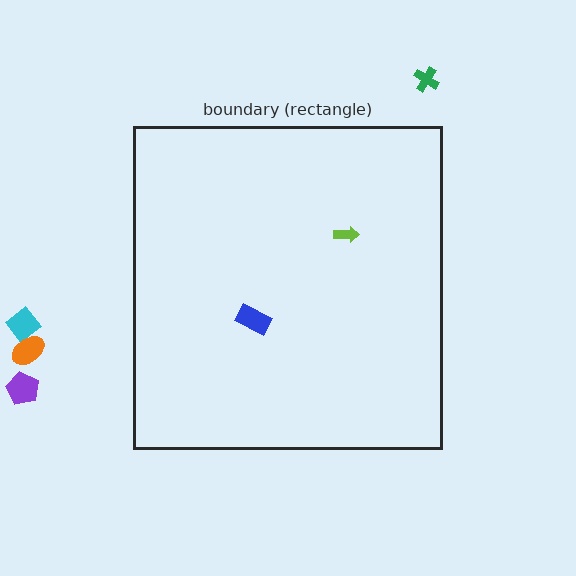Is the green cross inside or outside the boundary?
Outside.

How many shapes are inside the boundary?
2 inside, 4 outside.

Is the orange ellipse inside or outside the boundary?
Outside.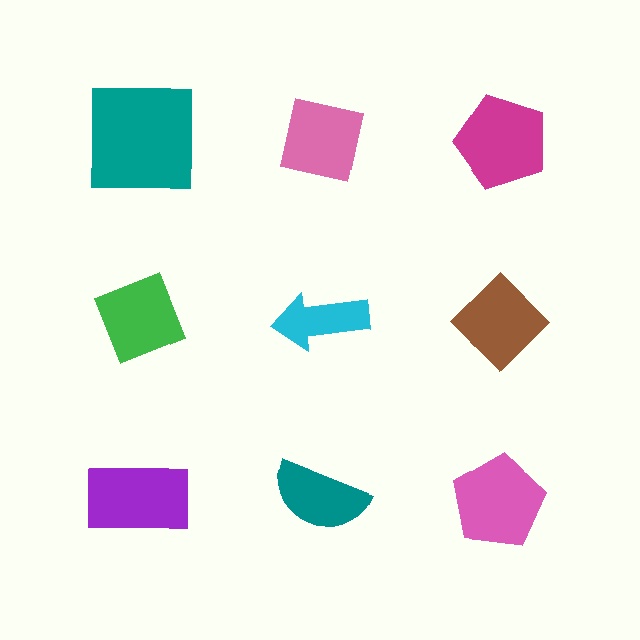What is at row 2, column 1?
A green diamond.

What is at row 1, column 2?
A pink square.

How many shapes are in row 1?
3 shapes.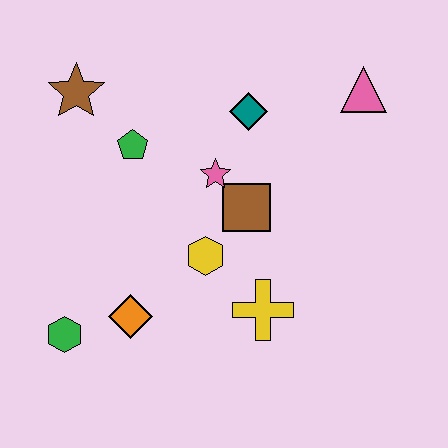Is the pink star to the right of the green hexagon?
Yes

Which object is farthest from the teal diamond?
The green hexagon is farthest from the teal diamond.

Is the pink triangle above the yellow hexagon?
Yes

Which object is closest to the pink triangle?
The teal diamond is closest to the pink triangle.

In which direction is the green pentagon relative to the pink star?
The green pentagon is to the left of the pink star.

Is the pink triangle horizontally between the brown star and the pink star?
No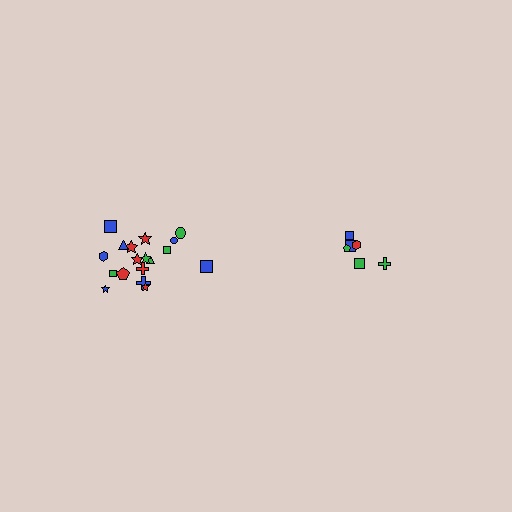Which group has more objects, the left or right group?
The left group.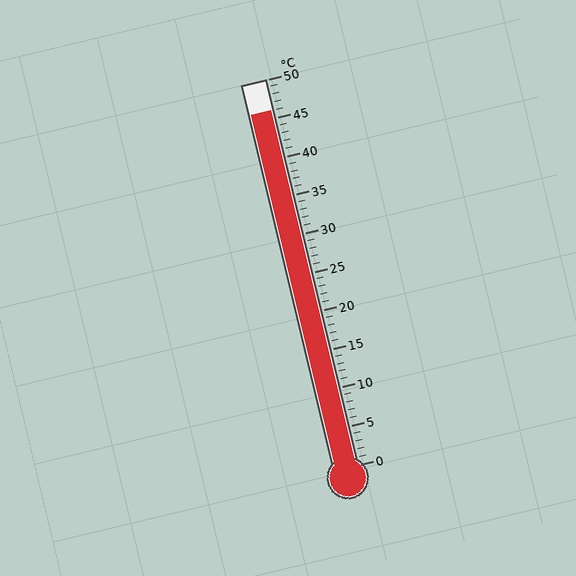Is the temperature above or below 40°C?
The temperature is above 40°C.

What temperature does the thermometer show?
The thermometer shows approximately 46°C.